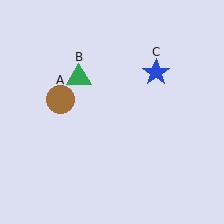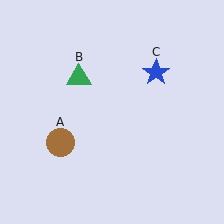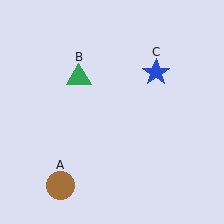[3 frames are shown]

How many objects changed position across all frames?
1 object changed position: brown circle (object A).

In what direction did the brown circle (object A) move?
The brown circle (object A) moved down.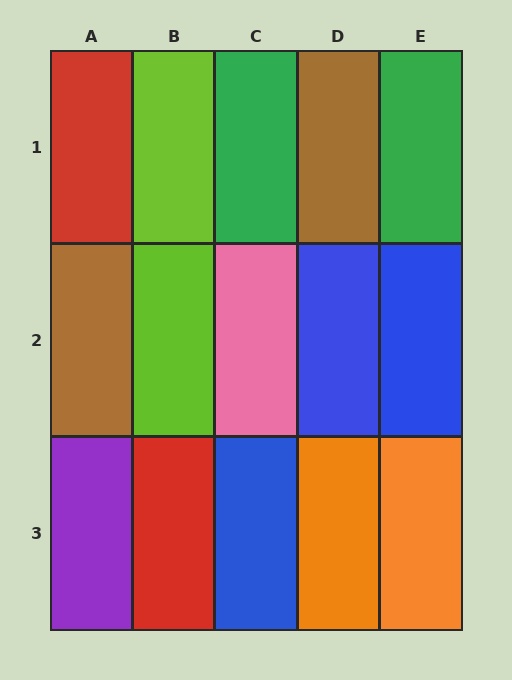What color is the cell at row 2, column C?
Pink.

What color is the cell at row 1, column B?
Lime.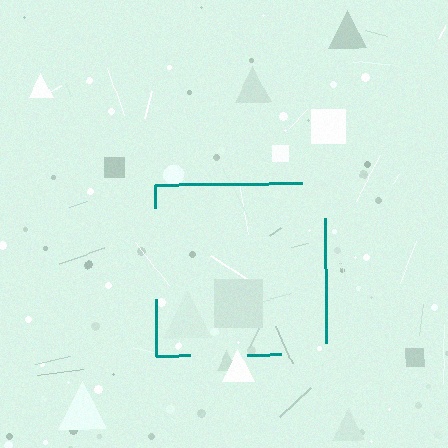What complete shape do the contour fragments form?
The contour fragments form a square.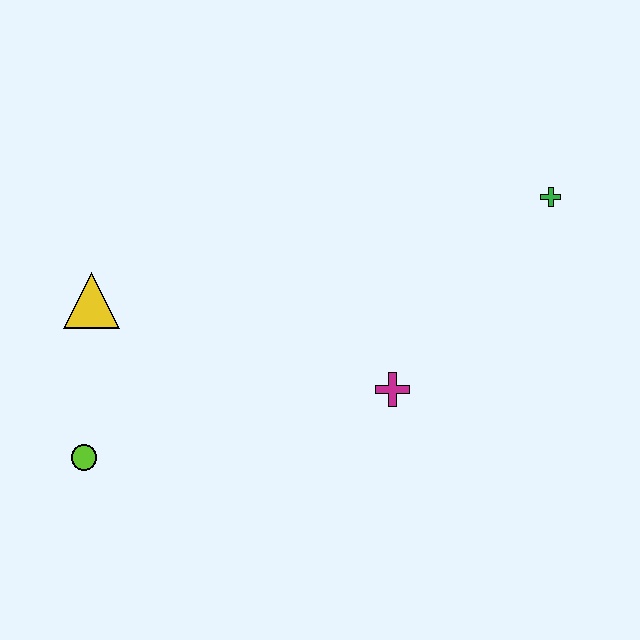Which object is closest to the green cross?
The magenta cross is closest to the green cross.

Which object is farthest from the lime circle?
The green cross is farthest from the lime circle.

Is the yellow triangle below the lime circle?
No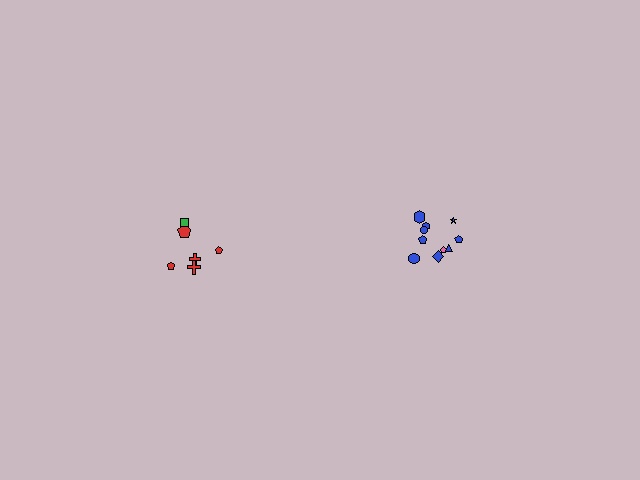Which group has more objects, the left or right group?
The right group.